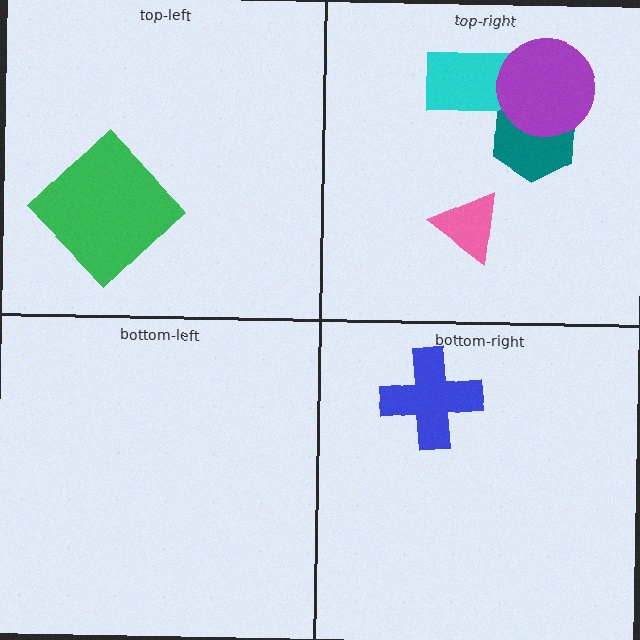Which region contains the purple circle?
The top-right region.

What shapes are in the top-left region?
The green diamond.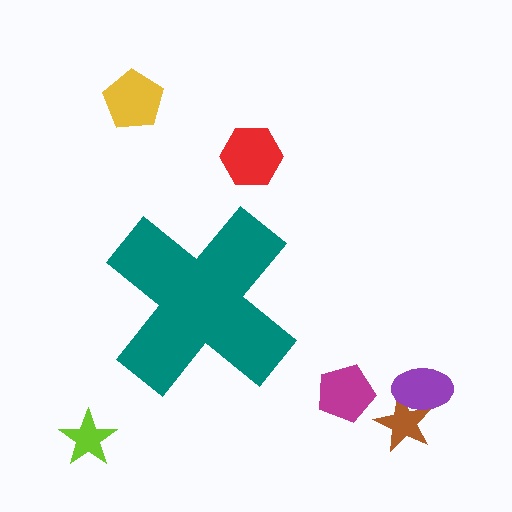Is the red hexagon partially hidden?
No, the red hexagon is fully visible.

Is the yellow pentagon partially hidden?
No, the yellow pentagon is fully visible.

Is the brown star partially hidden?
No, the brown star is fully visible.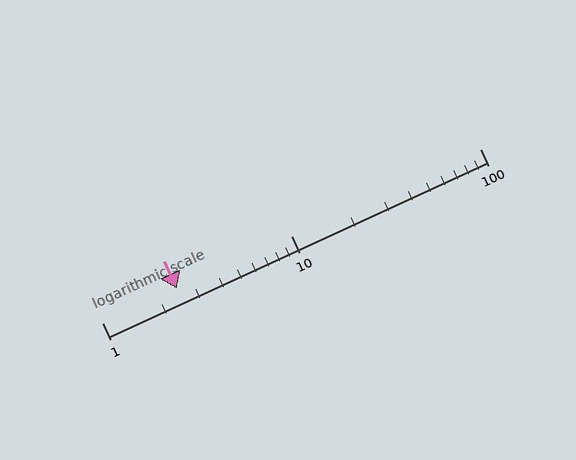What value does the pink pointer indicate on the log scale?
The pointer indicates approximately 2.5.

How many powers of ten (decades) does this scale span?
The scale spans 2 decades, from 1 to 100.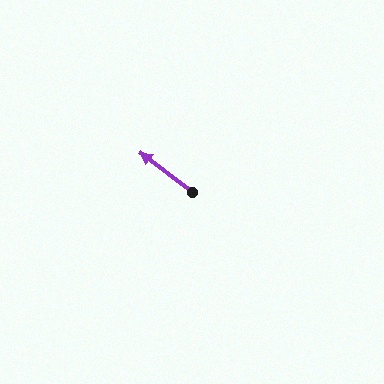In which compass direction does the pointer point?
Northwest.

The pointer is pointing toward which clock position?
Roughly 10 o'clock.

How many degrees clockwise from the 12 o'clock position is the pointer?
Approximately 307 degrees.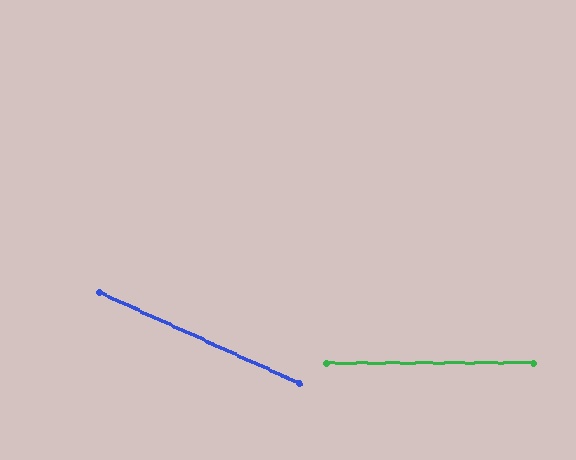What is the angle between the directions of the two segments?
Approximately 25 degrees.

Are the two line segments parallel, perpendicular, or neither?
Neither parallel nor perpendicular — they differ by about 25°.